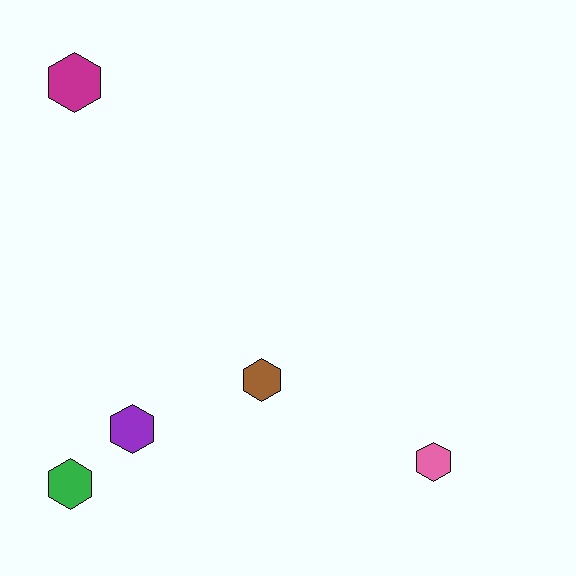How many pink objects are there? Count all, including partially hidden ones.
There is 1 pink object.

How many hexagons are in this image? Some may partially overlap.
There are 5 hexagons.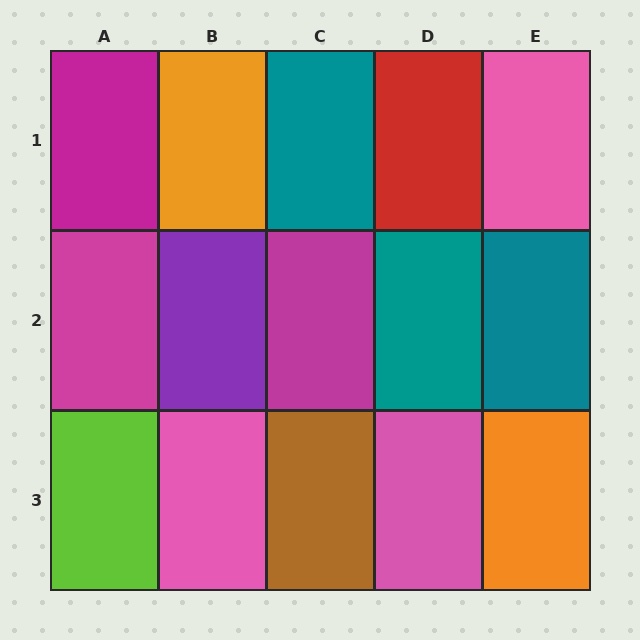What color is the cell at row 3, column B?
Pink.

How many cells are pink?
3 cells are pink.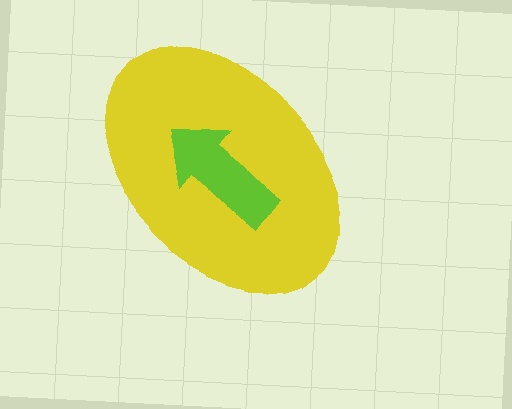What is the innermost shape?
The lime arrow.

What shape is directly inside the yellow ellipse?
The lime arrow.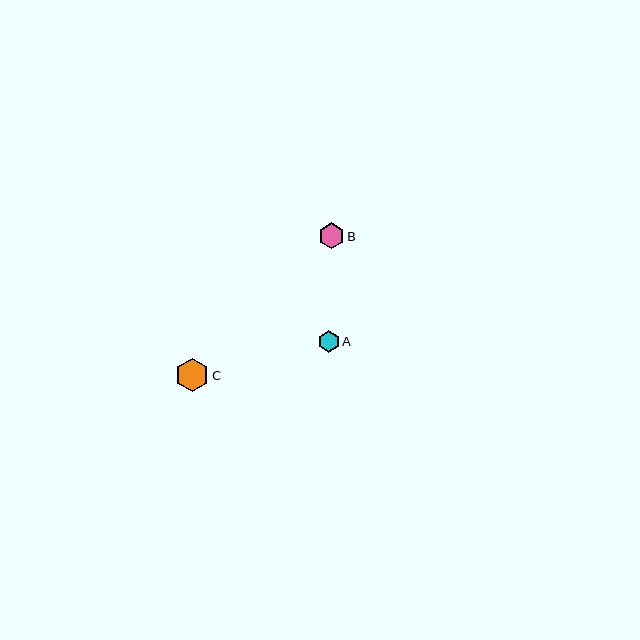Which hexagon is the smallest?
Hexagon A is the smallest with a size of approximately 21 pixels.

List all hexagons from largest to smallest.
From largest to smallest: C, B, A.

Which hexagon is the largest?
Hexagon C is the largest with a size of approximately 33 pixels.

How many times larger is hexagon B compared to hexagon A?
Hexagon B is approximately 1.2 times the size of hexagon A.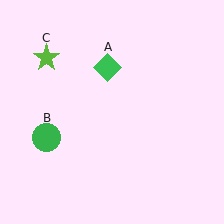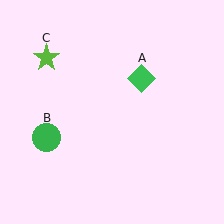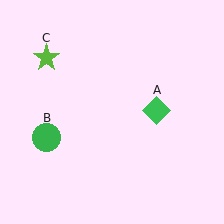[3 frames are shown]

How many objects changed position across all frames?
1 object changed position: green diamond (object A).